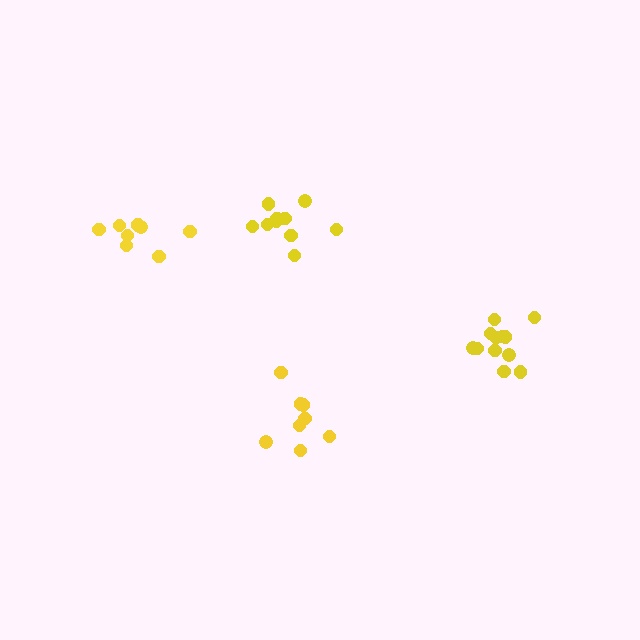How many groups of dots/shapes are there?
There are 4 groups.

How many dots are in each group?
Group 1: 9 dots, Group 2: 12 dots, Group 3: 8 dots, Group 4: 10 dots (39 total).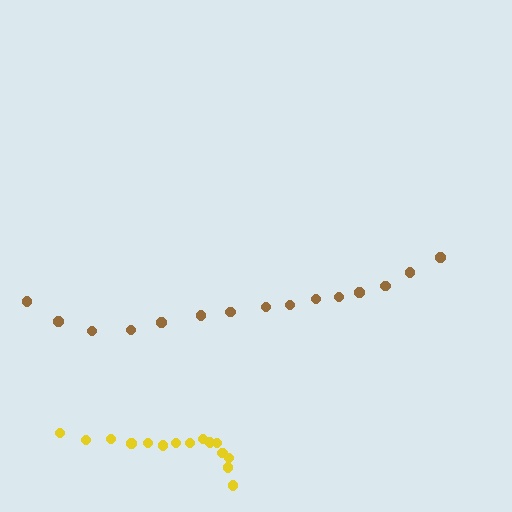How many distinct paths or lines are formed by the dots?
There are 2 distinct paths.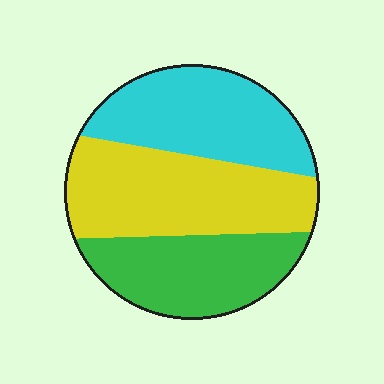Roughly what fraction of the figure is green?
Green covers roughly 30% of the figure.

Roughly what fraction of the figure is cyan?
Cyan takes up about one third (1/3) of the figure.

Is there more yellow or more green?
Yellow.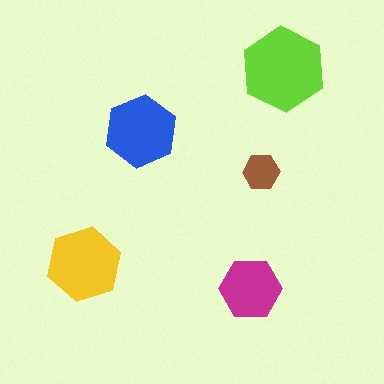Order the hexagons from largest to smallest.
the lime one, the yellow one, the blue one, the magenta one, the brown one.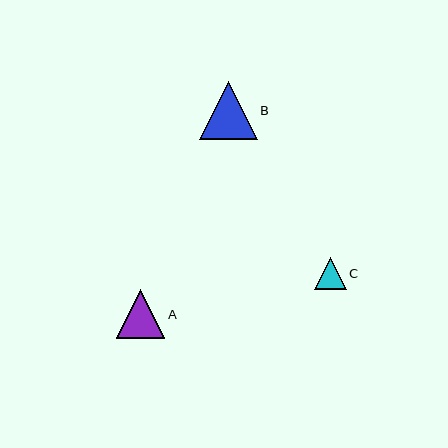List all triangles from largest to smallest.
From largest to smallest: B, A, C.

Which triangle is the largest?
Triangle B is the largest with a size of approximately 58 pixels.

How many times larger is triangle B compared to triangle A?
Triangle B is approximately 1.2 times the size of triangle A.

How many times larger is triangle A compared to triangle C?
Triangle A is approximately 1.5 times the size of triangle C.